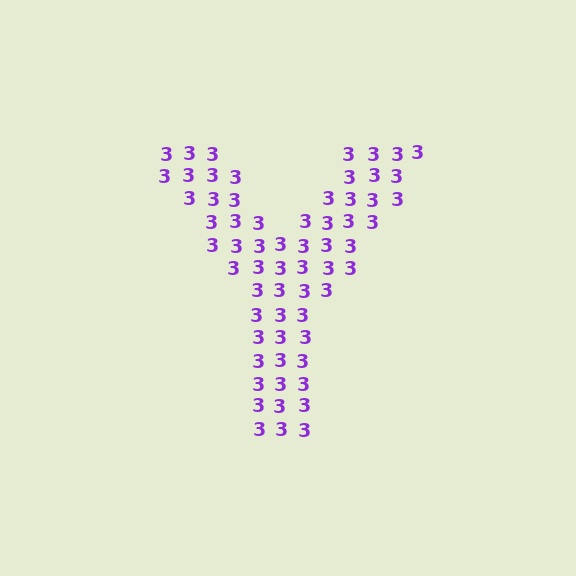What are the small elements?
The small elements are digit 3's.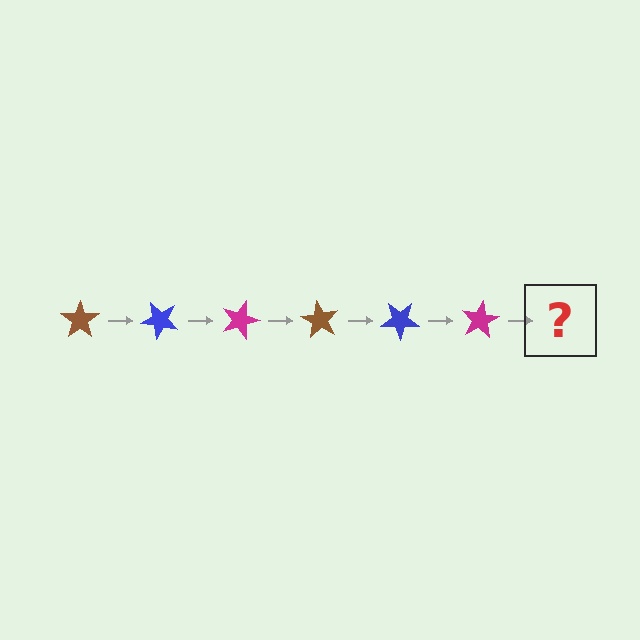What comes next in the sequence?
The next element should be a brown star, rotated 270 degrees from the start.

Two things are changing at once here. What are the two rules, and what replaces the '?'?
The two rules are that it rotates 45 degrees each step and the color cycles through brown, blue, and magenta. The '?' should be a brown star, rotated 270 degrees from the start.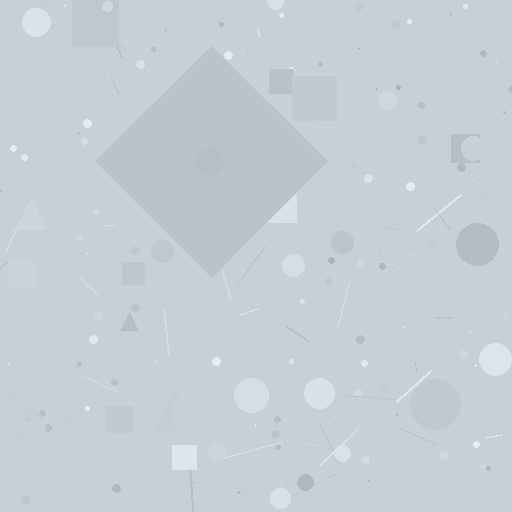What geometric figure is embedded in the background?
A diamond is embedded in the background.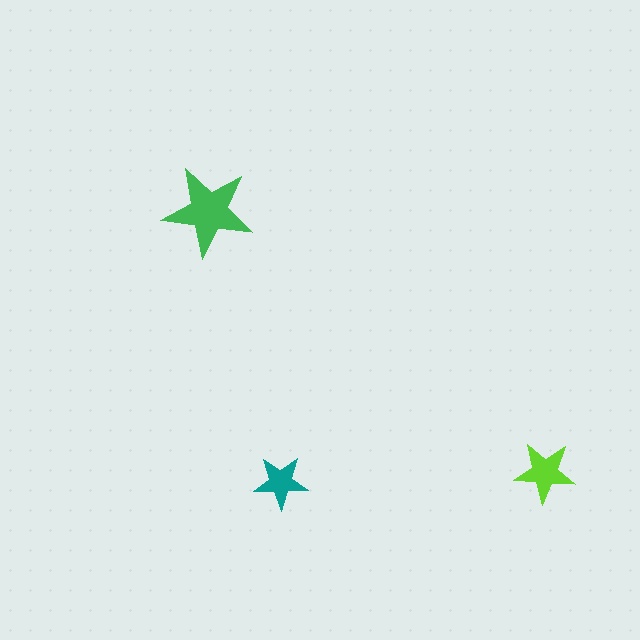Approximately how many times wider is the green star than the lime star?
About 1.5 times wider.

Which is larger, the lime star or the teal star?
The lime one.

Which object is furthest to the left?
The green star is leftmost.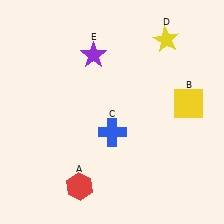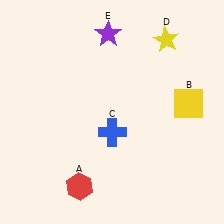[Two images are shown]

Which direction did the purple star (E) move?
The purple star (E) moved up.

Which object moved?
The purple star (E) moved up.